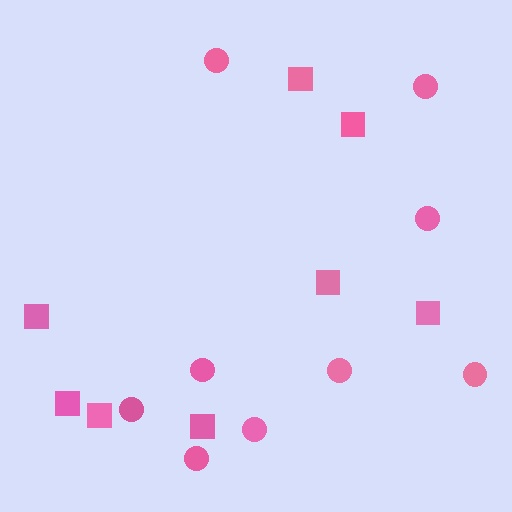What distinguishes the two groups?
There are 2 groups: one group of circles (9) and one group of squares (8).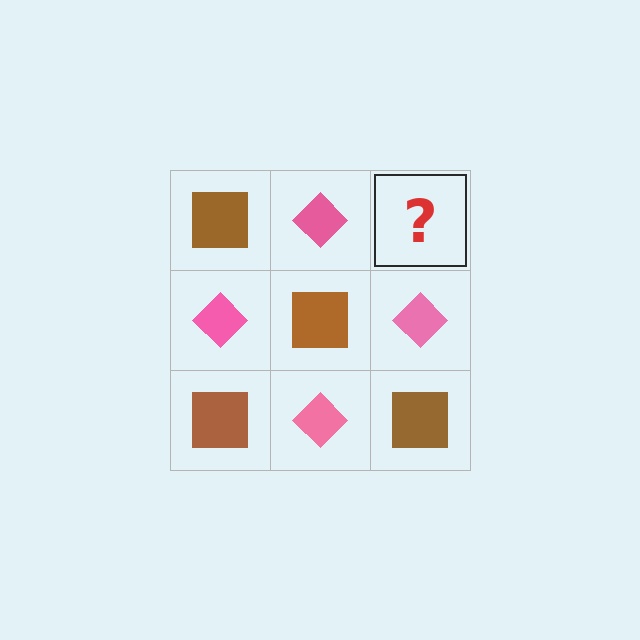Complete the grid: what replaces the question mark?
The question mark should be replaced with a brown square.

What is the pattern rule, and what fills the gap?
The rule is that it alternates brown square and pink diamond in a checkerboard pattern. The gap should be filled with a brown square.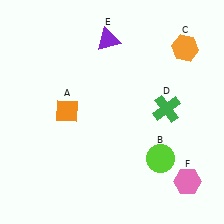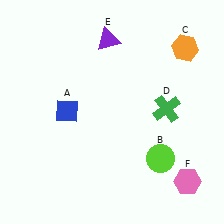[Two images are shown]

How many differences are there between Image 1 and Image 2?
There is 1 difference between the two images.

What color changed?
The diamond (A) changed from orange in Image 1 to blue in Image 2.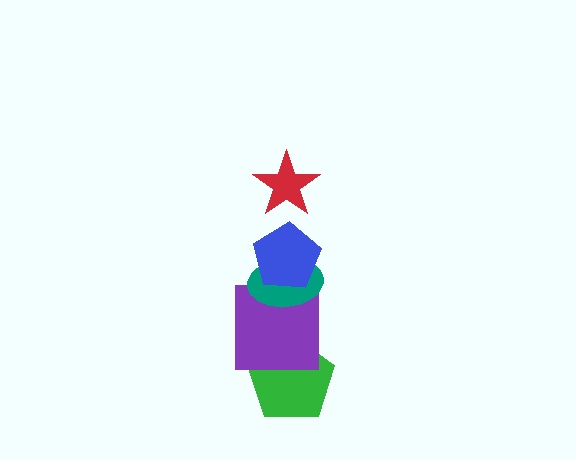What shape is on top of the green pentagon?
The purple square is on top of the green pentagon.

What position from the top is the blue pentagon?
The blue pentagon is 2nd from the top.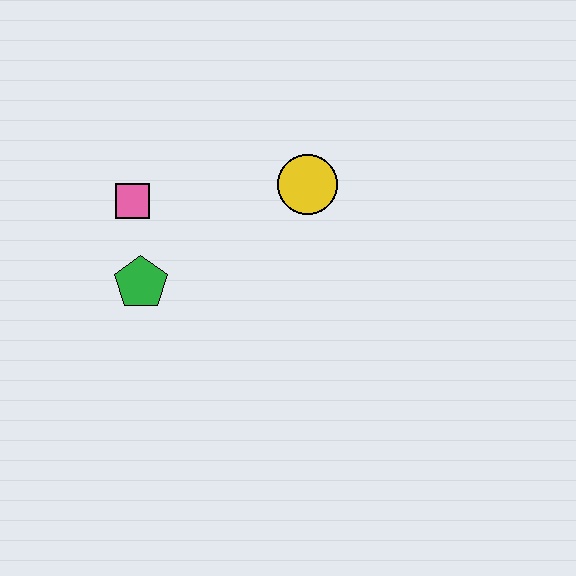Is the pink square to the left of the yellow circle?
Yes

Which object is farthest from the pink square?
The yellow circle is farthest from the pink square.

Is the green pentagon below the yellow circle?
Yes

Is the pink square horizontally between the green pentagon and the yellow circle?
No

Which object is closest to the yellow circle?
The pink square is closest to the yellow circle.